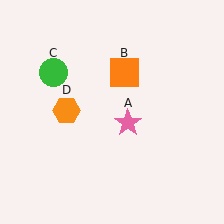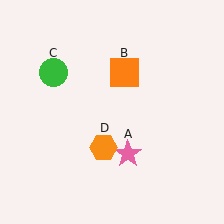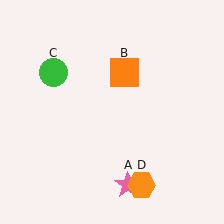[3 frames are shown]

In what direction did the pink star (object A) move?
The pink star (object A) moved down.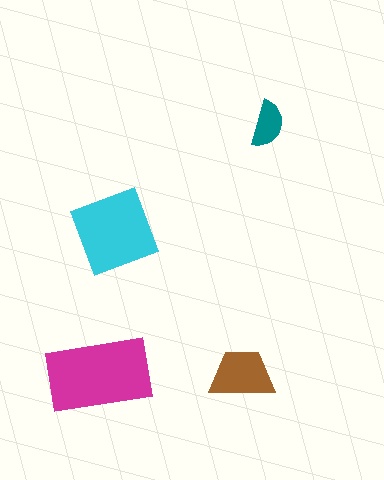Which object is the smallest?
The teal semicircle.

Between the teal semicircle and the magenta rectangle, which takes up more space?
The magenta rectangle.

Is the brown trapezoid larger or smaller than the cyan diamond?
Smaller.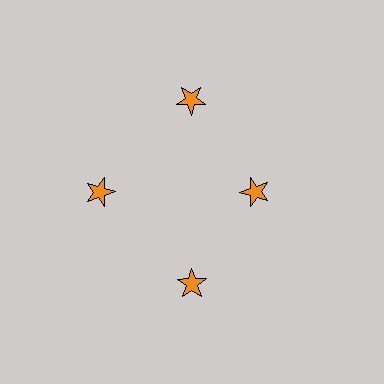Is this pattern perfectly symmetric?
No. The 4 orange stars are arranged in a ring, but one element near the 3 o'clock position is pulled inward toward the center, breaking the 4-fold rotational symmetry.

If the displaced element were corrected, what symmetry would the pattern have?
It would have 4-fold rotational symmetry — the pattern would map onto itself every 90 degrees.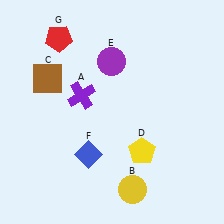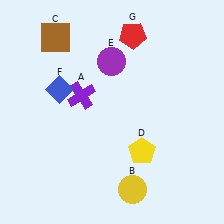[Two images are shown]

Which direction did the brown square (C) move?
The brown square (C) moved up.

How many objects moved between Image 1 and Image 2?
3 objects moved between the two images.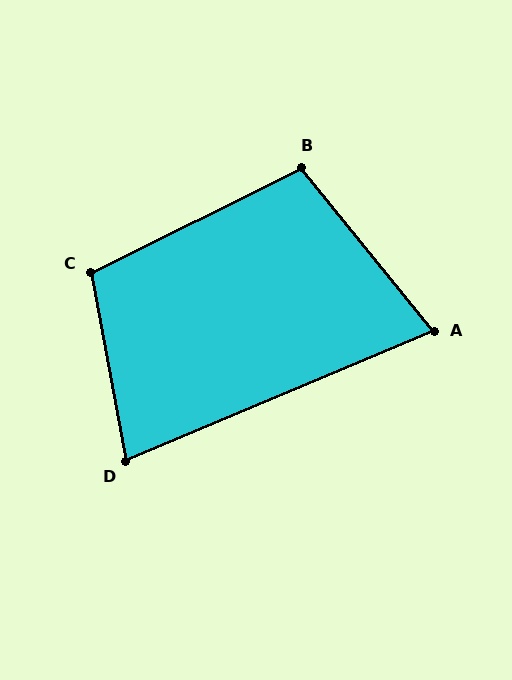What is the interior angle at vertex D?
Approximately 78 degrees (acute).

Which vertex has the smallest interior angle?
A, at approximately 74 degrees.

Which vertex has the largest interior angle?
C, at approximately 106 degrees.